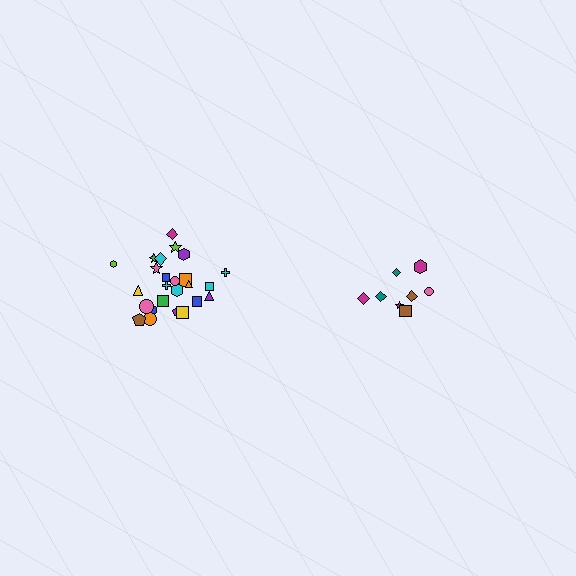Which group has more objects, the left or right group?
The left group.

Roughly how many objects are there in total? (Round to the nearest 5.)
Roughly 35 objects in total.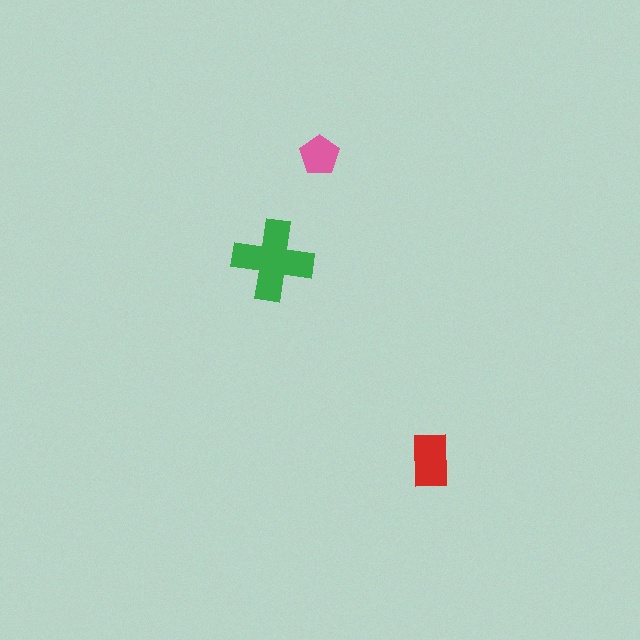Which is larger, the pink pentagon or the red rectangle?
The red rectangle.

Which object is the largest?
The green cross.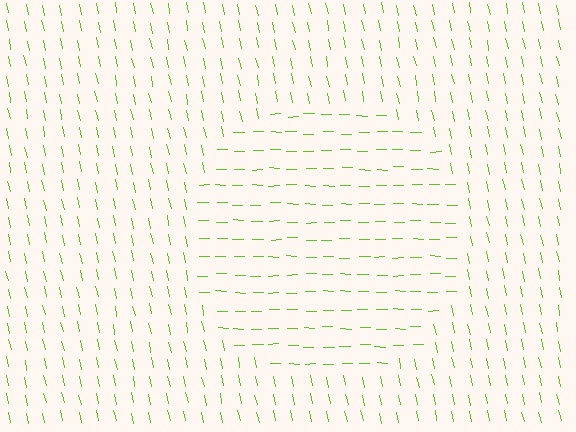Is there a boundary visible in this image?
Yes, there is a texture boundary formed by a change in line orientation.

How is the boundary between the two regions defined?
The boundary is defined purely by a change in line orientation (approximately 78 degrees difference). All lines are the same color and thickness.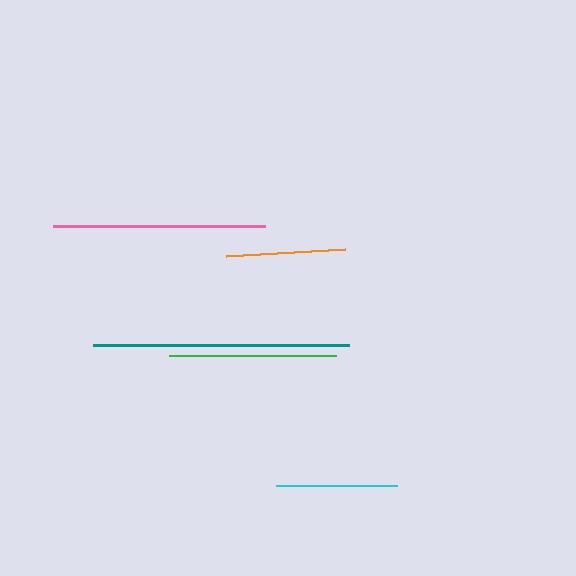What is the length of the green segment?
The green segment is approximately 167 pixels long.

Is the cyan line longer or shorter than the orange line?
The cyan line is longer than the orange line.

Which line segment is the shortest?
The orange line is the shortest at approximately 119 pixels.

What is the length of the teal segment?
The teal segment is approximately 255 pixels long.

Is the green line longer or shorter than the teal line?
The teal line is longer than the green line.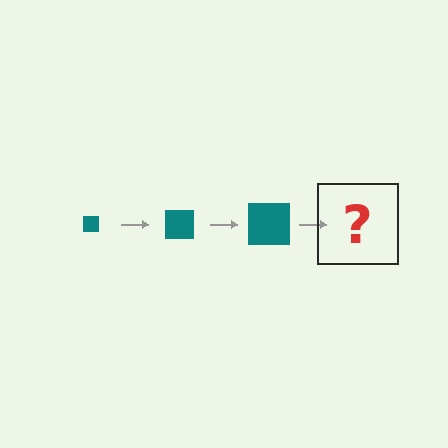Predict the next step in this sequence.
The next step is a teal square, larger than the previous one.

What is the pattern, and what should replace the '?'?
The pattern is that the square gets progressively larger each step. The '?' should be a teal square, larger than the previous one.